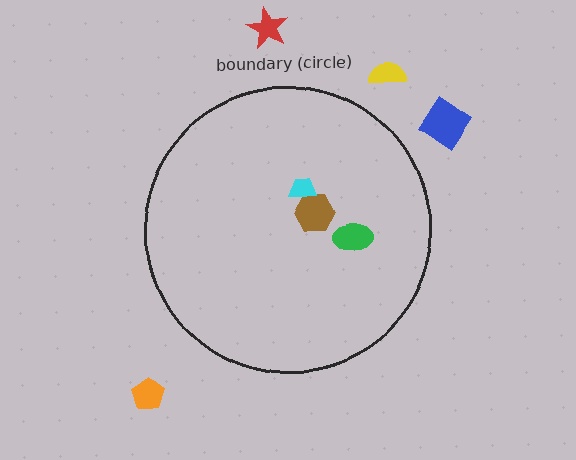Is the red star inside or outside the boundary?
Outside.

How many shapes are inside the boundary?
3 inside, 4 outside.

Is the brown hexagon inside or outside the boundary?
Inside.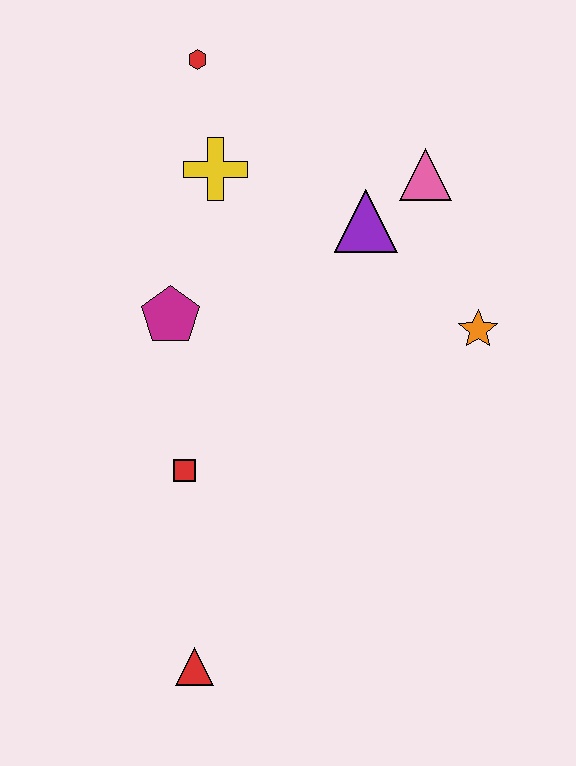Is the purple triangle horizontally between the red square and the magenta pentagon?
No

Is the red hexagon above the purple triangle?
Yes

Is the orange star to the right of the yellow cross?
Yes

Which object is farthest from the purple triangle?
The red triangle is farthest from the purple triangle.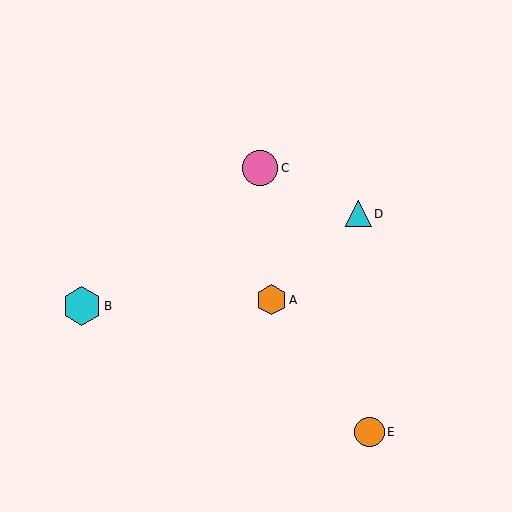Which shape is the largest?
The cyan hexagon (labeled B) is the largest.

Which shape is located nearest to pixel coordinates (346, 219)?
The cyan triangle (labeled D) at (358, 214) is nearest to that location.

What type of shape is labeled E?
Shape E is an orange circle.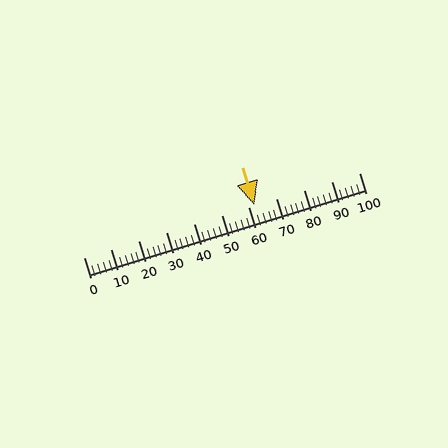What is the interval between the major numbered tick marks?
The major tick marks are spaced 10 units apart.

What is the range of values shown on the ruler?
The ruler shows values from 0 to 100.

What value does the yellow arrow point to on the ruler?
The yellow arrow points to approximately 62.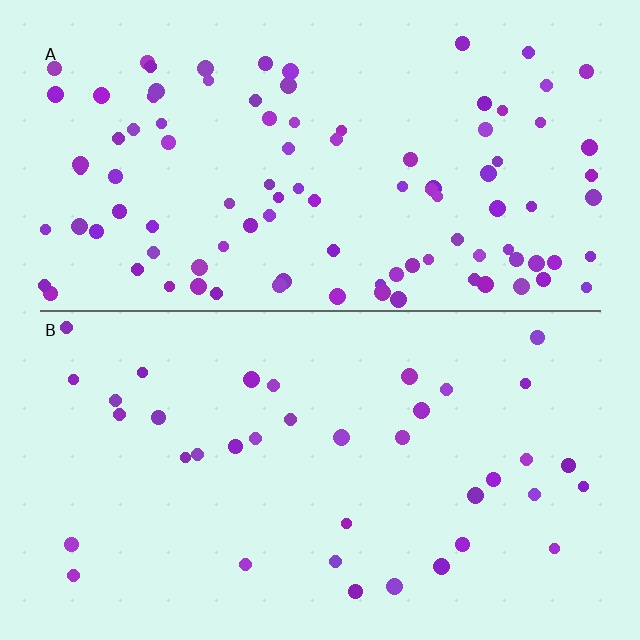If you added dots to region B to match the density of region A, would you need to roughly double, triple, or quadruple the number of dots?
Approximately triple.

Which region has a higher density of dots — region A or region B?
A (the top).